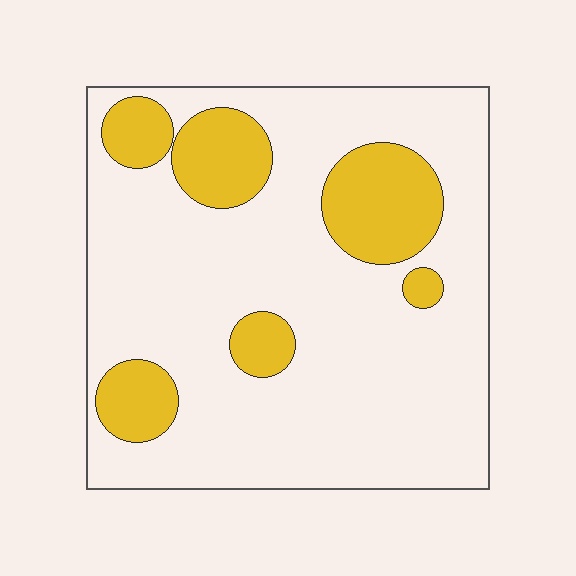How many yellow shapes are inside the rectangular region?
6.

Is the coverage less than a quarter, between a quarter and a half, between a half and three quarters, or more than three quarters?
Less than a quarter.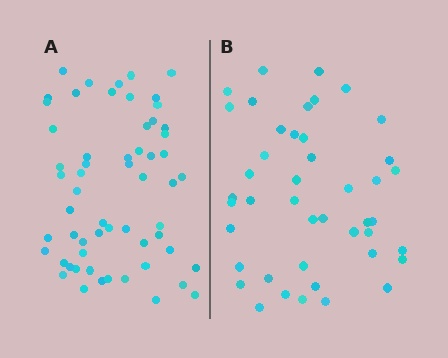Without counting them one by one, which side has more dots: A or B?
Region A (the left region) has more dots.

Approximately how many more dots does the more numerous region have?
Region A has approximately 15 more dots than region B.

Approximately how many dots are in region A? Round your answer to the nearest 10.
About 60 dots. (The exact count is 59, which rounds to 60.)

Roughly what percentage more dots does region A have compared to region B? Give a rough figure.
About 35% more.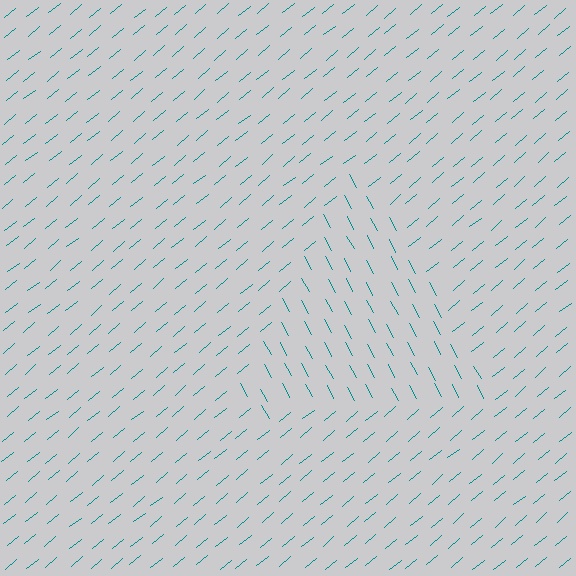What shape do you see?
I see a triangle.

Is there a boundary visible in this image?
Yes, there is a texture boundary formed by a change in line orientation.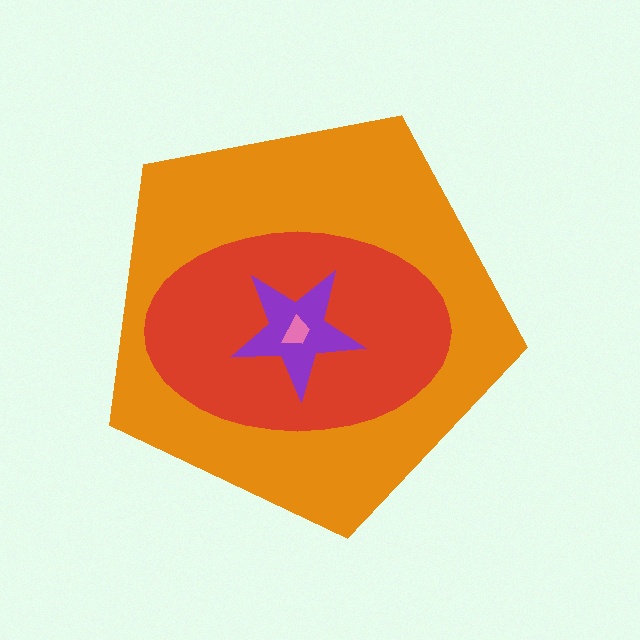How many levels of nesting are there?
4.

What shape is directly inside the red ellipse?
The purple star.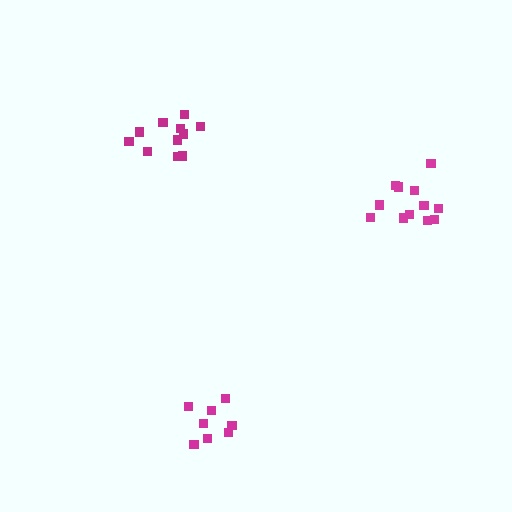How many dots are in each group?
Group 1: 12 dots, Group 2: 8 dots, Group 3: 12 dots (32 total).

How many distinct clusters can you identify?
There are 3 distinct clusters.